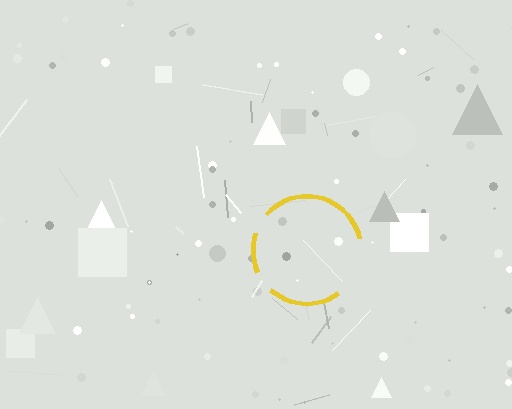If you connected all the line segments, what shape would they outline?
They would outline a circle.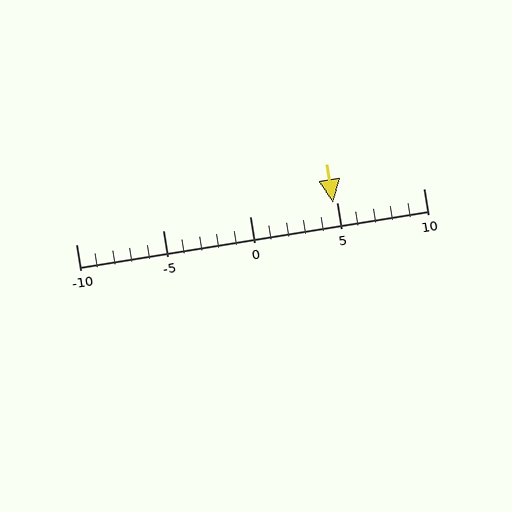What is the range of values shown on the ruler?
The ruler shows values from -10 to 10.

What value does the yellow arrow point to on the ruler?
The yellow arrow points to approximately 5.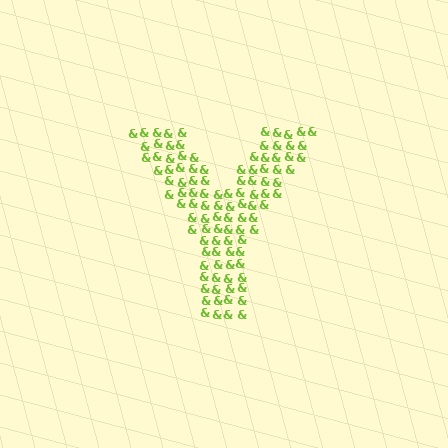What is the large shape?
The large shape is the letter Y.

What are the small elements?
The small elements are ampersands.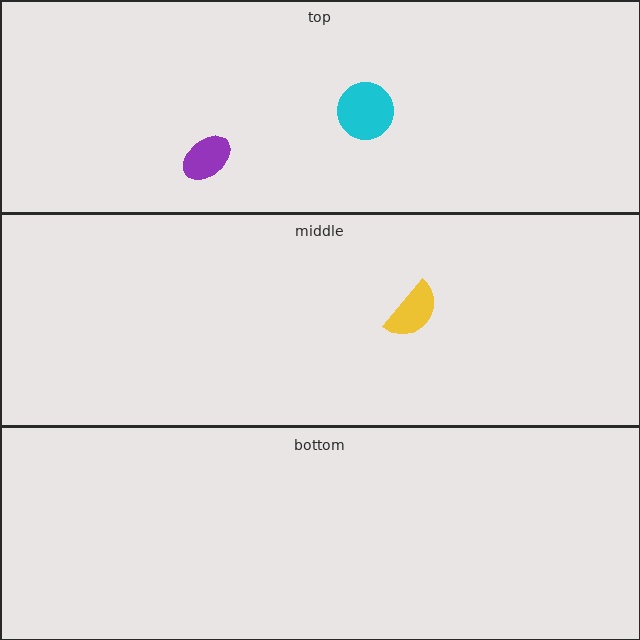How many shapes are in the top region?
2.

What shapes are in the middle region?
The yellow semicircle.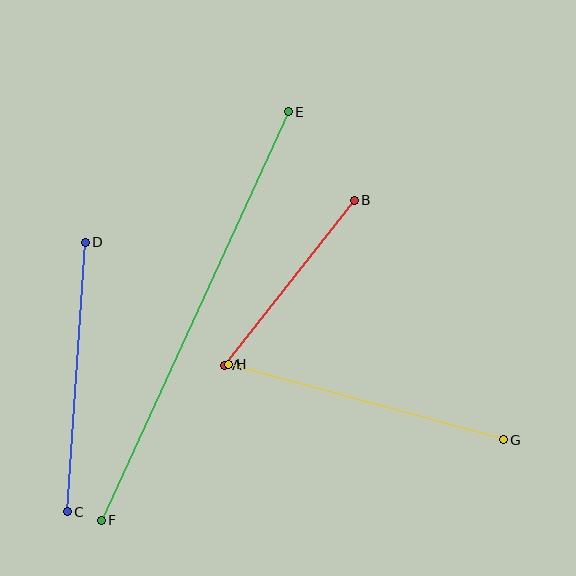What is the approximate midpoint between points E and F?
The midpoint is at approximately (195, 316) pixels.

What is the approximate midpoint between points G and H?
The midpoint is at approximately (366, 402) pixels.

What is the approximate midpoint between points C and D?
The midpoint is at approximately (76, 377) pixels.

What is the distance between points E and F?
The distance is approximately 449 pixels.